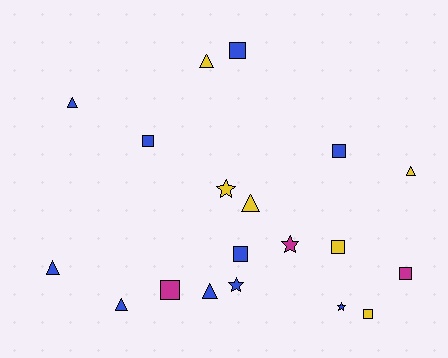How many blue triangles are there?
There are 4 blue triangles.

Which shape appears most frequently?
Square, with 8 objects.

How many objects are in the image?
There are 19 objects.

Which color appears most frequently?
Blue, with 10 objects.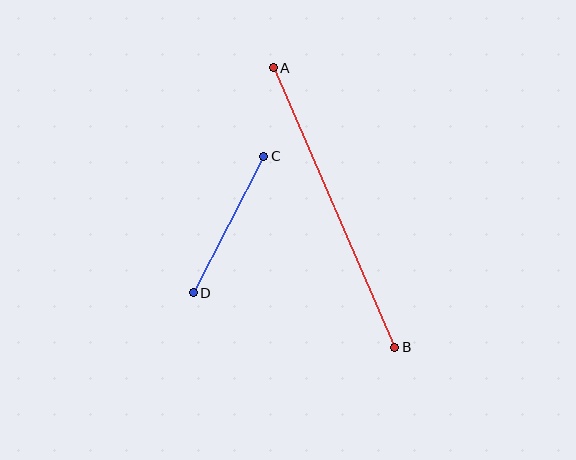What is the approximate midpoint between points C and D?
The midpoint is at approximately (228, 224) pixels.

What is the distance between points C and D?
The distance is approximately 153 pixels.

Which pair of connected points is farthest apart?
Points A and B are farthest apart.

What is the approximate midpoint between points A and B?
The midpoint is at approximately (334, 208) pixels.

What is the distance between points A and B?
The distance is approximately 305 pixels.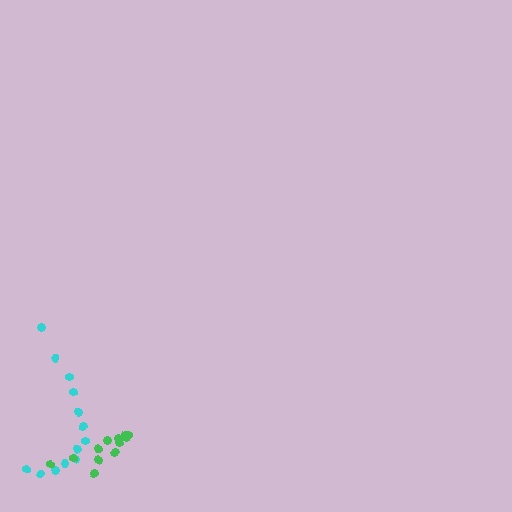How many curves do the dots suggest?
There are 2 distinct paths.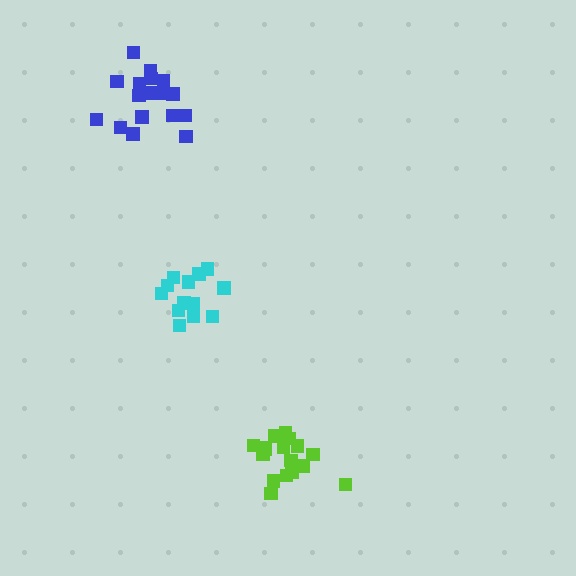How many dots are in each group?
Group 1: 13 dots, Group 2: 17 dots, Group 3: 18 dots (48 total).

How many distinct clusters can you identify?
There are 3 distinct clusters.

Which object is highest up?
The blue cluster is topmost.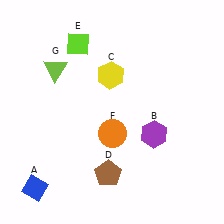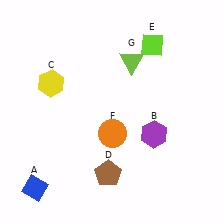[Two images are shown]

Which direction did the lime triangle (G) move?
The lime triangle (G) moved right.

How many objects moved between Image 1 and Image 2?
3 objects moved between the two images.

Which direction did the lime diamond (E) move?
The lime diamond (E) moved right.